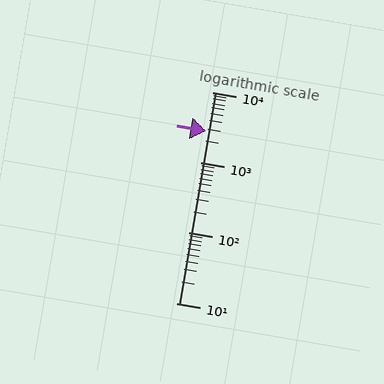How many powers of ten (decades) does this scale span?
The scale spans 3 decades, from 10 to 10000.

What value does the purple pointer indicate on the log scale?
The pointer indicates approximately 2800.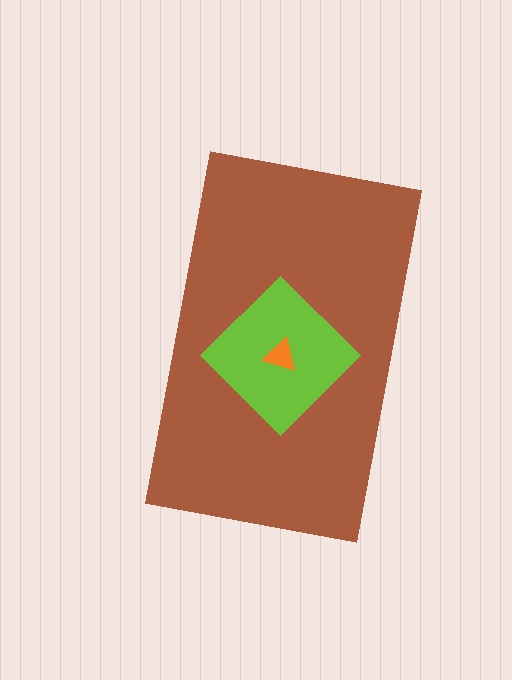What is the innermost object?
The orange triangle.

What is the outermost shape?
The brown rectangle.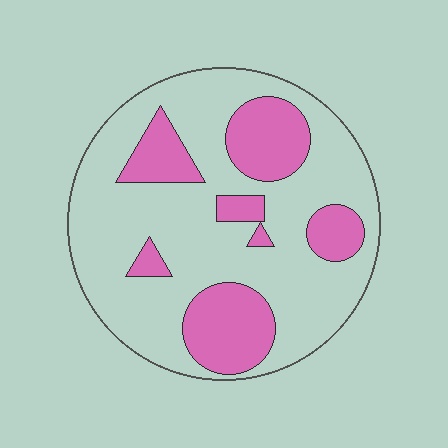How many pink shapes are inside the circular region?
7.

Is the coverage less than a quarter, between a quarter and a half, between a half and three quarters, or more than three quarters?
Between a quarter and a half.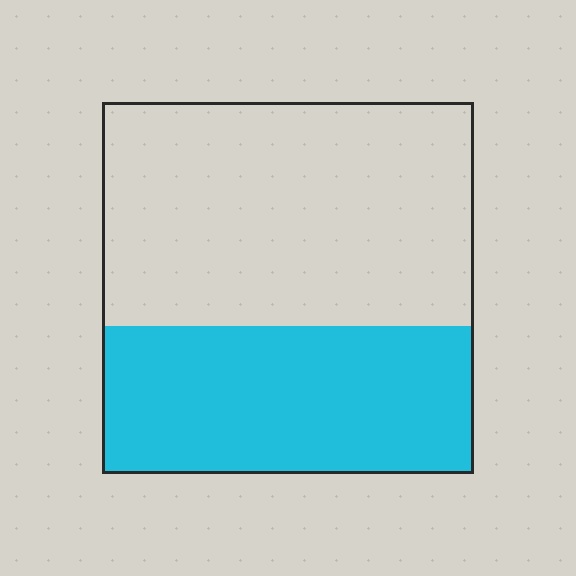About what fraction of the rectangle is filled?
About two fifths (2/5).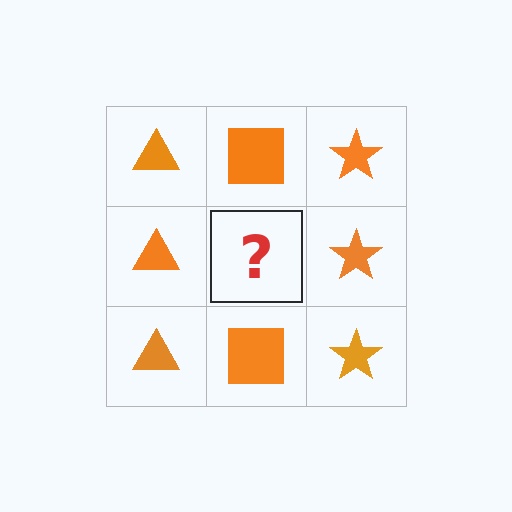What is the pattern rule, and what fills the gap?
The rule is that each column has a consistent shape. The gap should be filled with an orange square.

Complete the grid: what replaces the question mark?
The question mark should be replaced with an orange square.